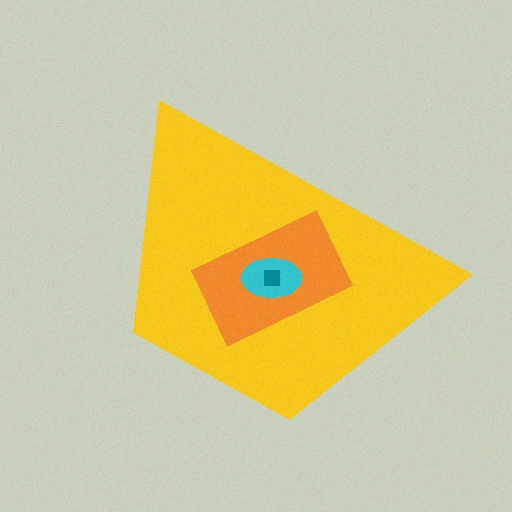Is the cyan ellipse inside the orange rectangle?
Yes.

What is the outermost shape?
The yellow trapezoid.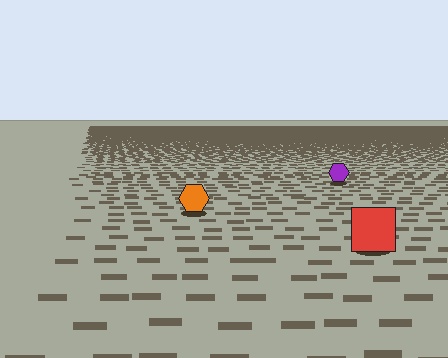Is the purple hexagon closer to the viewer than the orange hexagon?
No. The orange hexagon is closer — you can tell from the texture gradient: the ground texture is coarser near it.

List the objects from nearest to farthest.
From nearest to farthest: the red square, the orange hexagon, the purple hexagon.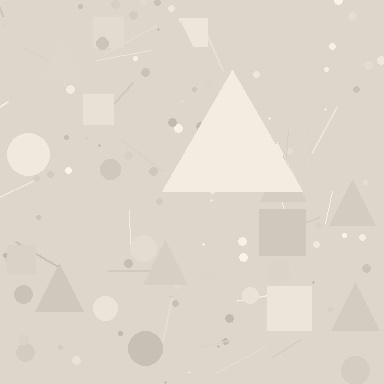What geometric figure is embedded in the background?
A triangle is embedded in the background.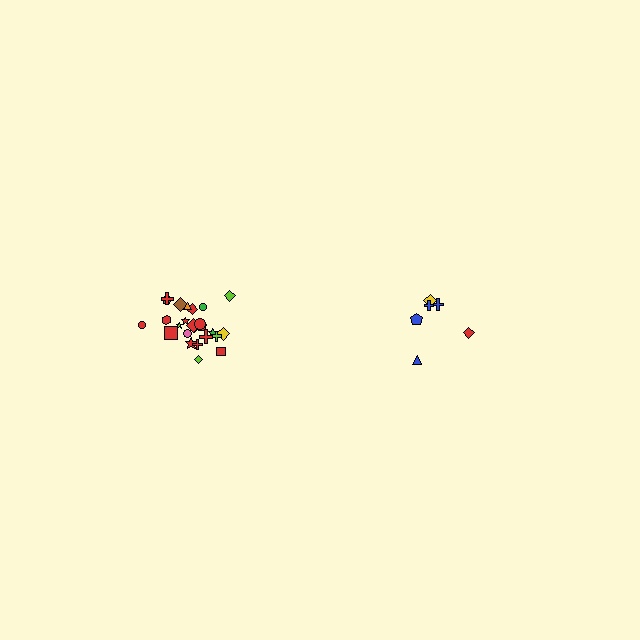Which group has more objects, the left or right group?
The left group.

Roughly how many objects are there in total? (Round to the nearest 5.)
Roughly 30 objects in total.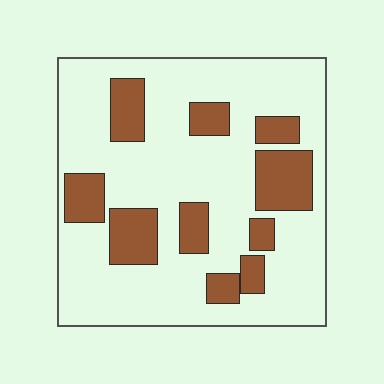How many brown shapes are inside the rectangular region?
10.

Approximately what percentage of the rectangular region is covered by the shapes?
Approximately 25%.